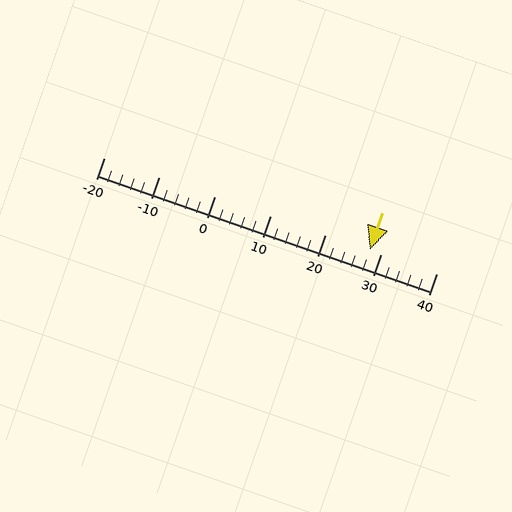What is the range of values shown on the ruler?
The ruler shows values from -20 to 40.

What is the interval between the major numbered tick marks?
The major tick marks are spaced 10 units apart.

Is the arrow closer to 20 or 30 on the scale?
The arrow is closer to 30.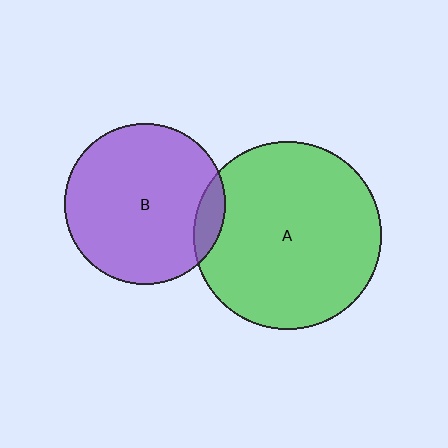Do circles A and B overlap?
Yes.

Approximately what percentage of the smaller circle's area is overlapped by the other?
Approximately 10%.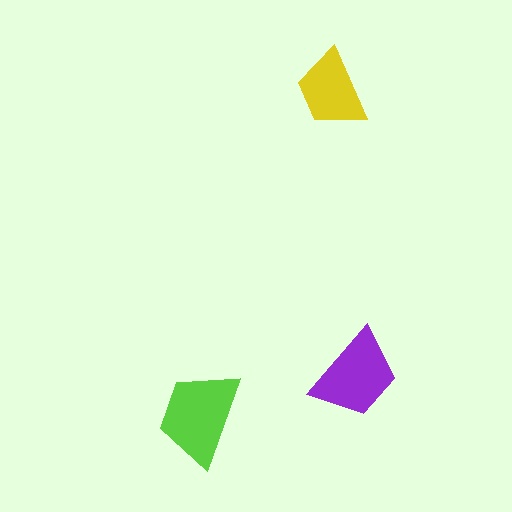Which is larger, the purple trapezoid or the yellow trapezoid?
The purple one.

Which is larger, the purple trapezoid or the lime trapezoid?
The lime one.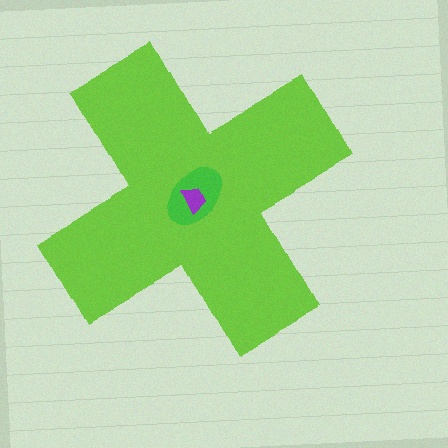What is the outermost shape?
The lime cross.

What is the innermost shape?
The purple trapezoid.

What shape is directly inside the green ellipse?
The purple trapezoid.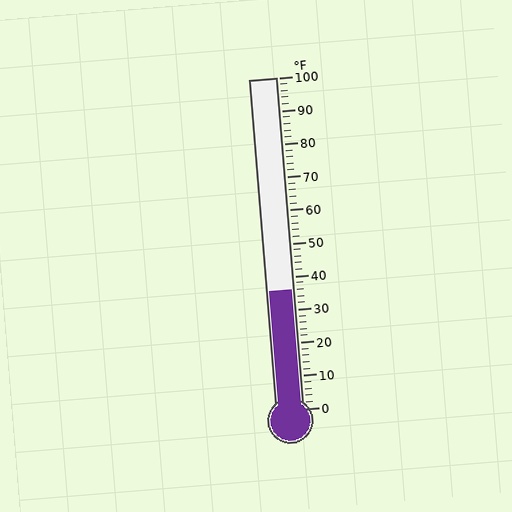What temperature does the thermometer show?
The thermometer shows approximately 36°F.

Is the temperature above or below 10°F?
The temperature is above 10°F.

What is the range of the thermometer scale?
The thermometer scale ranges from 0°F to 100°F.